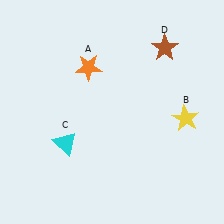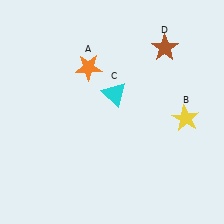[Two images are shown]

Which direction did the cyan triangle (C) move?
The cyan triangle (C) moved right.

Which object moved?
The cyan triangle (C) moved right.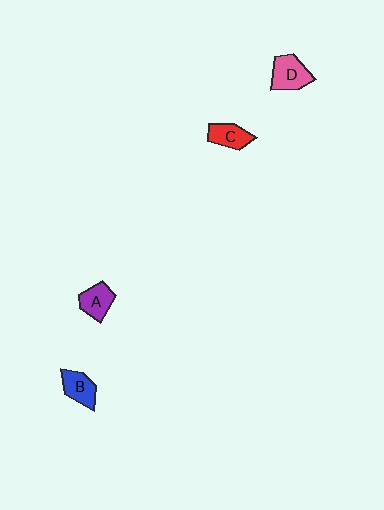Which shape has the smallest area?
Shape C (red).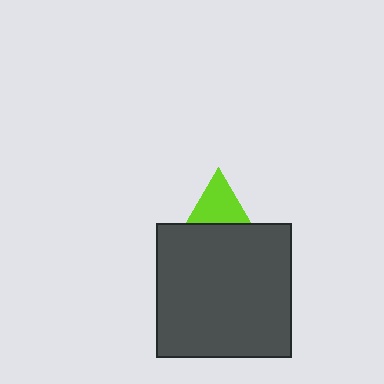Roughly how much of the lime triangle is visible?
About half of it is visible (roughly 49%).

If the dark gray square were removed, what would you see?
You would see the complete lime triangle.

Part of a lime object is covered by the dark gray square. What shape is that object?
It is a triangle.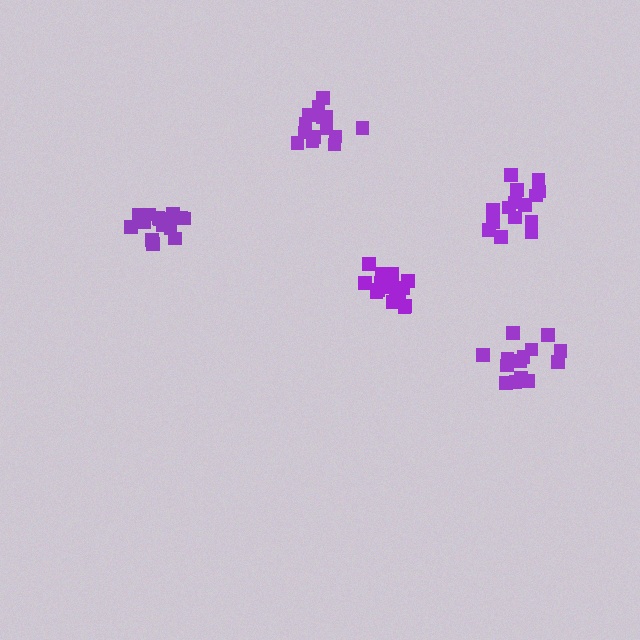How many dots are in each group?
Group 1: 15 dots, Group 2: 16 dots, Group 3: 16 dots, Group 4: 14 dots, Group 5: 15 dots (76 total).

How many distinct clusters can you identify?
There are 5 distinct clusters.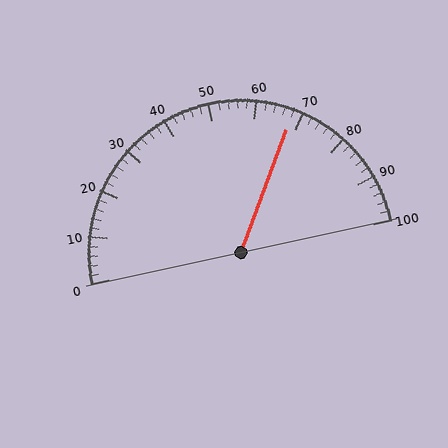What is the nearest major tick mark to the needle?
The nearest major tick mark is 70.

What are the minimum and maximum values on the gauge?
The gauge ranges from 0 to 100.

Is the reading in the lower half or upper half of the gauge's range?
The reading is in the upper half of the range (0 to 100).